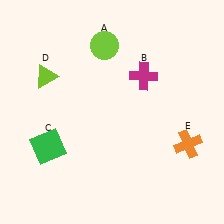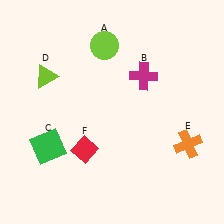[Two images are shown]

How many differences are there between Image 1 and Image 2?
There is 1 difference between the two images.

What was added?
A red diamond (F) was added in Image 2.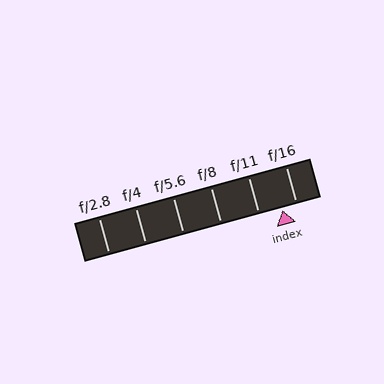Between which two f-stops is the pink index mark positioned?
The index mark is between f/11 and f/16.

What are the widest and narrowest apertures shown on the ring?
The widest aperture shown is f/2.8 and the narrowest is f/16.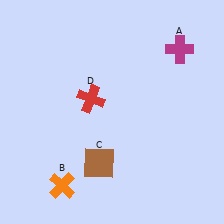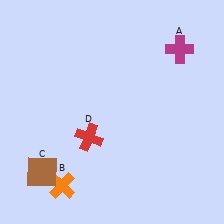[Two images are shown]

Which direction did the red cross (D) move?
The red cross (D) moved down.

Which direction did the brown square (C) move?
The brown square (C) moved left.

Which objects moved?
The objects that moved are: the brown square (C), the red cross (D).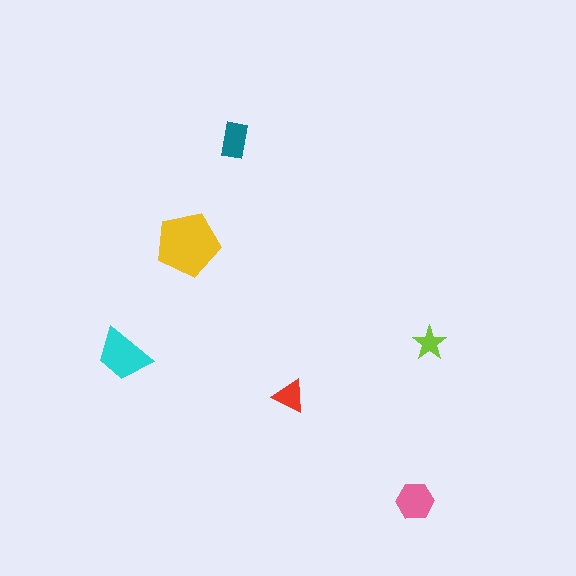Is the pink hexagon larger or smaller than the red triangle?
Larger.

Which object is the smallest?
The lime star.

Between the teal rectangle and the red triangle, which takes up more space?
The teal rectangle.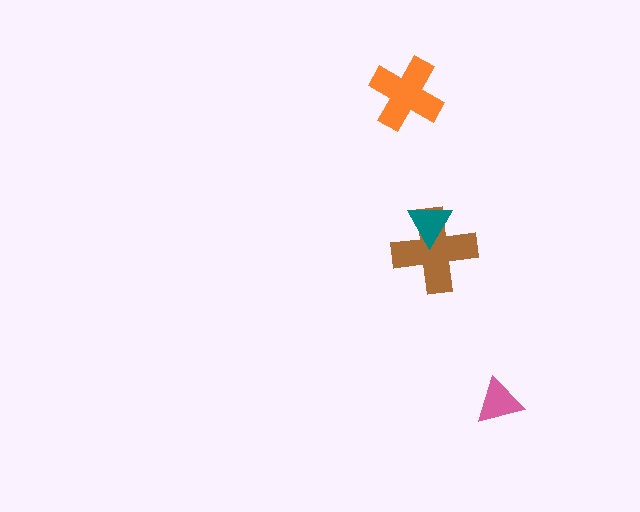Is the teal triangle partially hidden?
No, no other shape covers it.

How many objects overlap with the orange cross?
0 objects overlap with the orange cross.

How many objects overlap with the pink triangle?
0 objects overlap with the pink triangle.